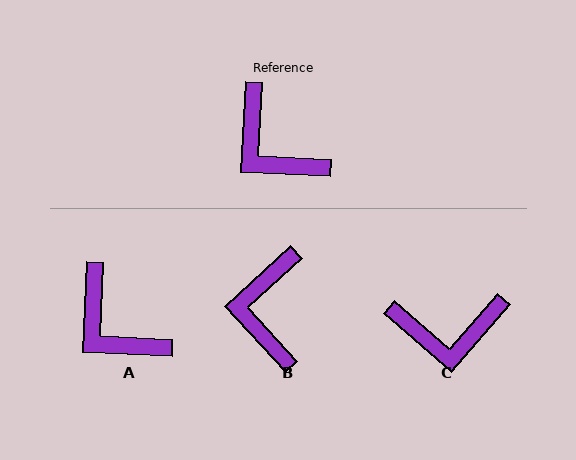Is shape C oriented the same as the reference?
No, it is off by about 52 degrees.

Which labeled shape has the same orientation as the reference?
A.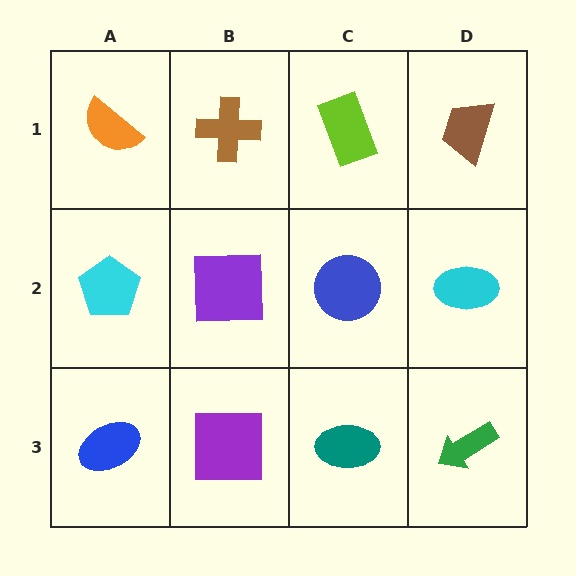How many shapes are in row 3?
4 shapes.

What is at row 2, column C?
A blue circle.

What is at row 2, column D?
A cyan ellipse.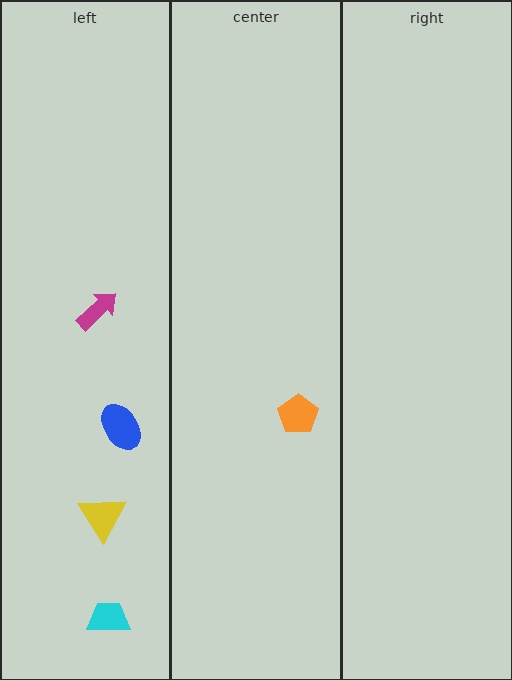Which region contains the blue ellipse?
The left region.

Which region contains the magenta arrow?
The left region.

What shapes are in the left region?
The magenta arrow, the blue ellipse, the cyan trapezoid, the yellow triangle.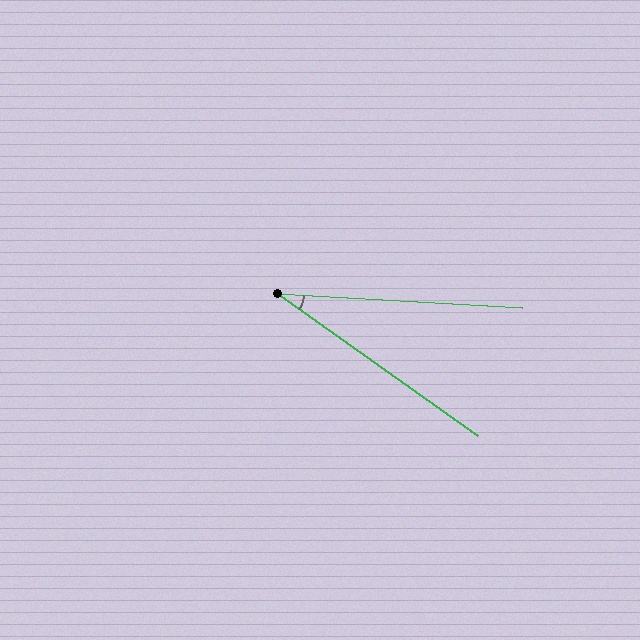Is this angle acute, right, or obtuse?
It is acute.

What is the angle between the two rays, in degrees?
Approximately 32 degrees.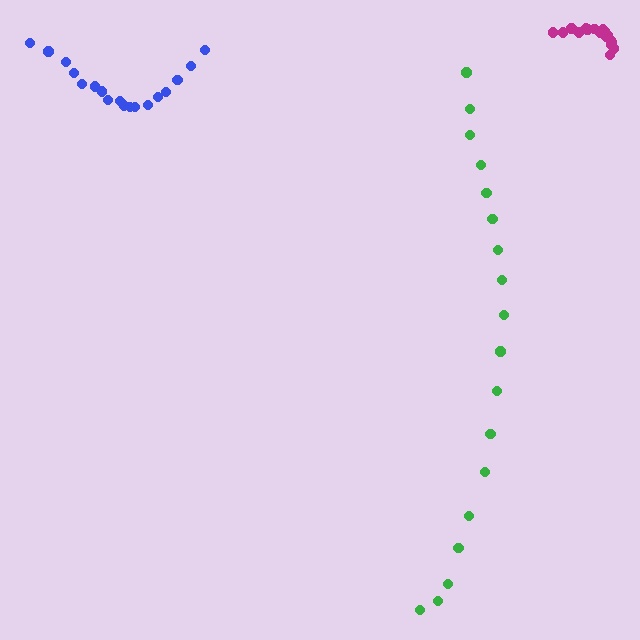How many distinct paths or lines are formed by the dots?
There are 3 distinct paths.